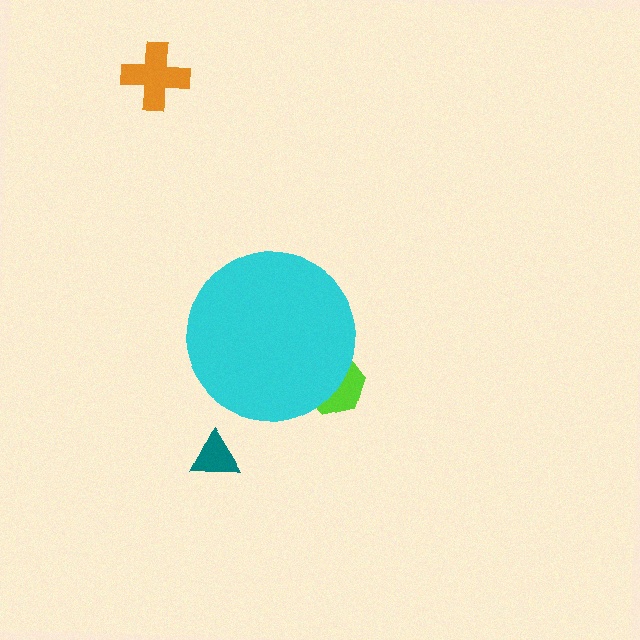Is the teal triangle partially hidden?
No, the teal triangle is fully visible.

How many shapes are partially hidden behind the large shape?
1 shape is partially hidden.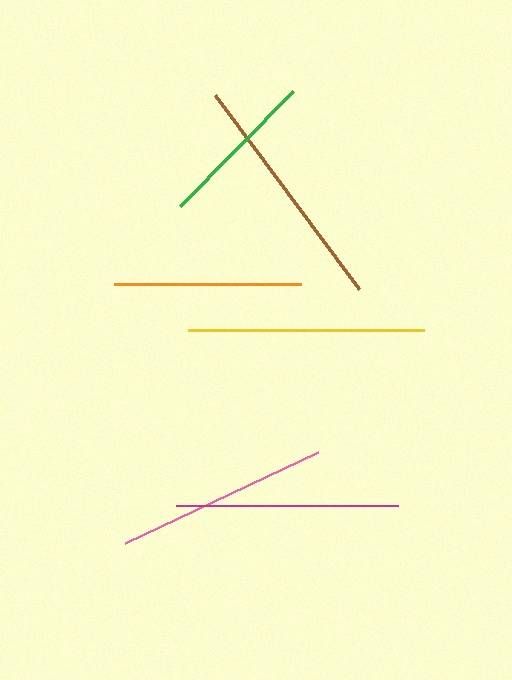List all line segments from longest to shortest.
From longest to shortest: brown, yellow, magenta, pink, orange, green.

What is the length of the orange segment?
The orange segment is approximately 187 pixels long.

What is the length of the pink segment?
The pink segment is approximately 213 pixels long.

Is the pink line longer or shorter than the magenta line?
The magenta line is longer than the pink line.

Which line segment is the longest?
The brown line is the longest at approximately 242 pixels.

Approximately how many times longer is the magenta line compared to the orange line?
The magenta line is approximately 1.2 times the length of the orange line.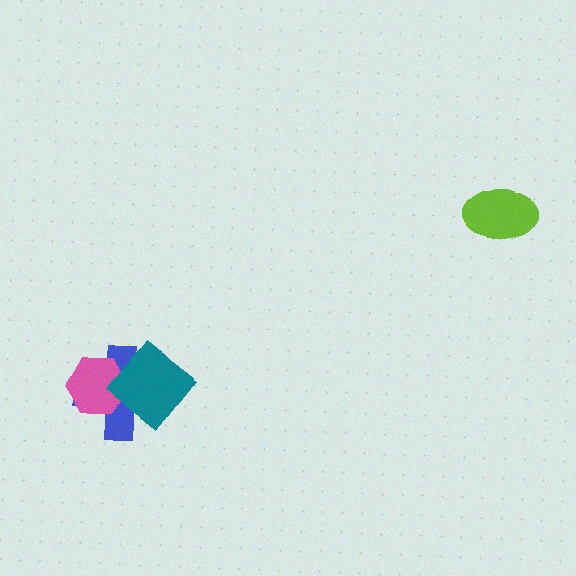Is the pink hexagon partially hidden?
Yes, it is partially covered by another shape.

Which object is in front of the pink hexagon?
The teal diamond is in front of the pink hexagon.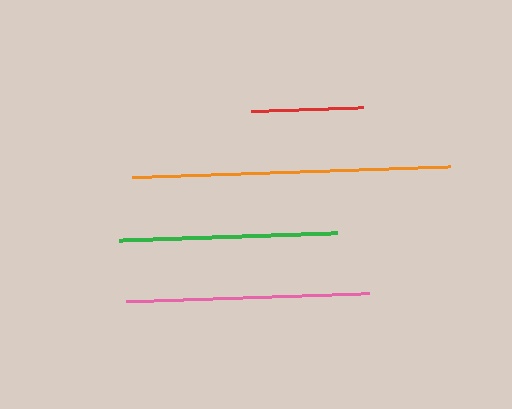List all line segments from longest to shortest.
From longest to shortest: orange, pink, green, red.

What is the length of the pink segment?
The pink segment is approximately 244 pixels long.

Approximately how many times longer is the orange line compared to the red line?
The orange line is approximately 2.8 times the length of the red line.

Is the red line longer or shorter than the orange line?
The orange line is longer than the red line.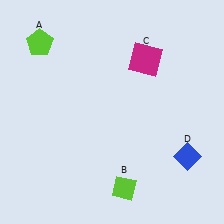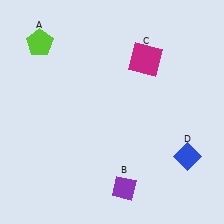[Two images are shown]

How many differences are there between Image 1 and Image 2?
There is 1 difference between the two images.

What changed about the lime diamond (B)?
In Image 1, B is lime. In Image 2, it changed to purple.